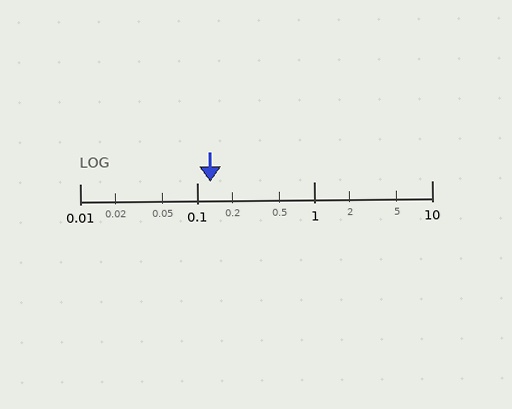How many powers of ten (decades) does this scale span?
The scale spans 3 decades, from 0.01 to 10.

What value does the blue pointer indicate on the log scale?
The pointer indicates approximately 0.13.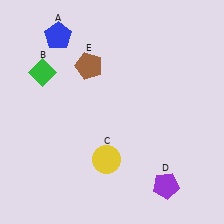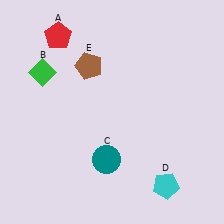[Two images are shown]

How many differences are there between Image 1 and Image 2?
There are 3 differences between the two images.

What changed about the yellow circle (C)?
In Image 1, C is yellow. In Image 2, it changed to teal.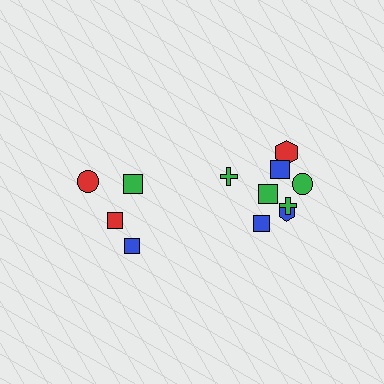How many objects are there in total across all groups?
There are 12 objects.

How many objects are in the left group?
There are 4 objects.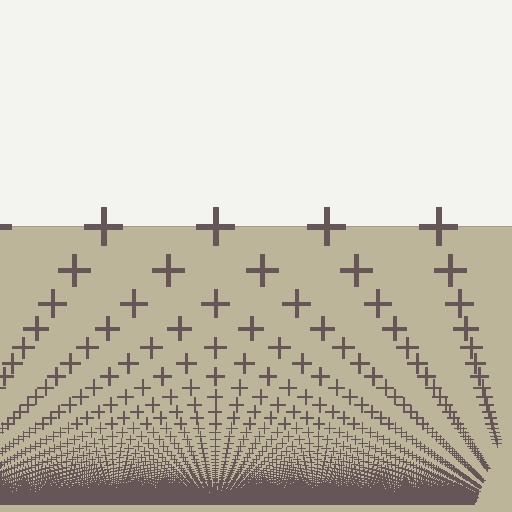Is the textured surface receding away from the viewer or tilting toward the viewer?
The surface appears to tilt toward the viewer. Texture elements get larger and sparser toward the top.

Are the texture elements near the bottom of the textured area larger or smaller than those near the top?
Smaller. The gradient is inverted — elements near the bottom are smaller and denser.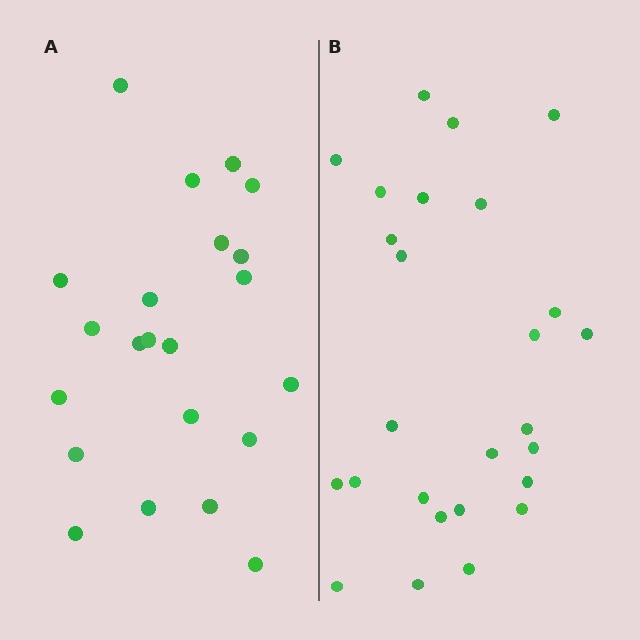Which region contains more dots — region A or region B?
Region B (the right region) has more dots.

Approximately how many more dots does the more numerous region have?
Region B has about 4 more dots than region A.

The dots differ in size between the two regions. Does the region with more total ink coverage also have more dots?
No. Region A has more total ink coverage because its dots are larger, but region B actually contains more individual dots. Total area can be misleading — the number of items is what matters here.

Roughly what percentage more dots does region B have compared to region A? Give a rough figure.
About 20% more.